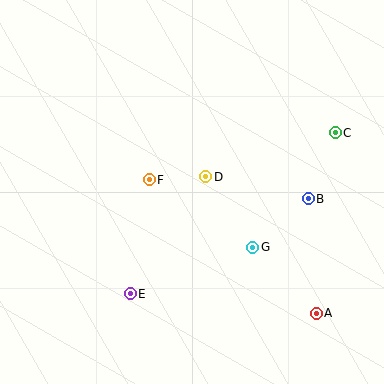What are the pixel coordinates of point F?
Point F is at (149, 180).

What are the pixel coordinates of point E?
Point E is at (130, 294).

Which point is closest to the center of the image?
Point D at (206, 177) is closest to the center.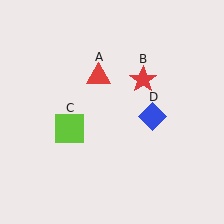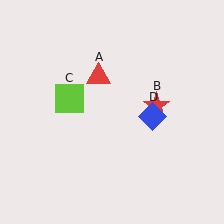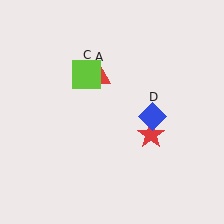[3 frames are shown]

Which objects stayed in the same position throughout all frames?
Red triangle (object A) and blue diamond (object D) remained stationary.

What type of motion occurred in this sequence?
The red star (object B), lime square (object C) rotated clockwise around the center of the scene.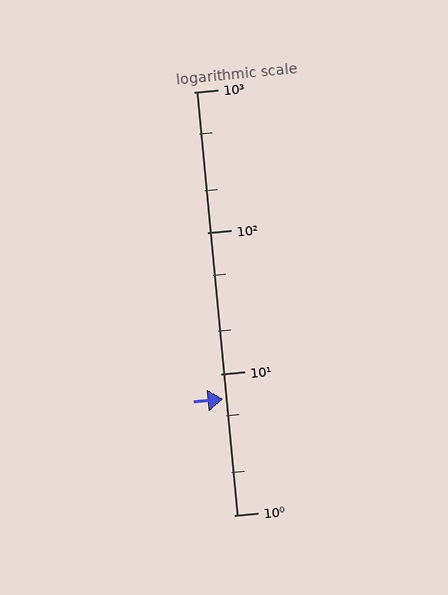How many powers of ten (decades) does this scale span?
The scale spans 3 decades, from 1 to 1000.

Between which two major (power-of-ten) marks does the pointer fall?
The pointer is between 1 and 10.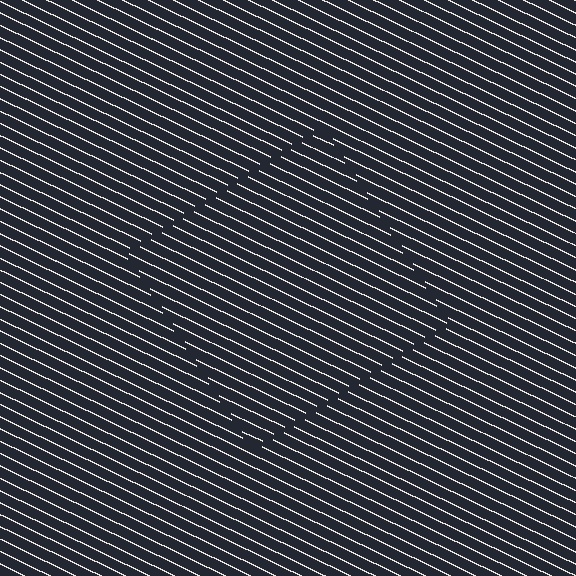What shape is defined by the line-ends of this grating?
An illusory square. The interior of the shape contains the same grating, shifted by half a period — the contour is defined by the phase discontinuity where line-ends from the inner and outer gratings abut.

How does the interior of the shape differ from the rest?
The interior of the shape contains the same grating, shifted by half a period — the contour is defined by the phase discontinuity where line-ends from the inner and outer gratings abut.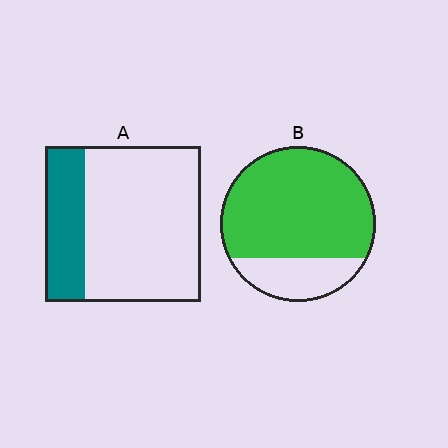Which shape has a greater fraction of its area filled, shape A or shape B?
Shape B.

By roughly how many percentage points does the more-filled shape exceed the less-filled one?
By roughly 50 percentage points (B over A).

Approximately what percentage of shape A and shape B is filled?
A is approximately 25% and B is approximately 75%.